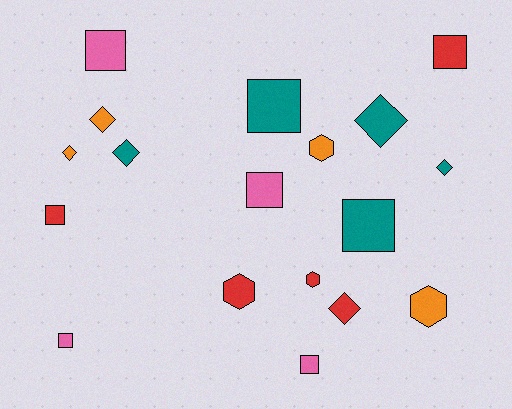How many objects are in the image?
There are 18 objects.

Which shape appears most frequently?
Square, with 8 objects.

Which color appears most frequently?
Red, with 5 objects.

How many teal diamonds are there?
There are 3 teal diamonds.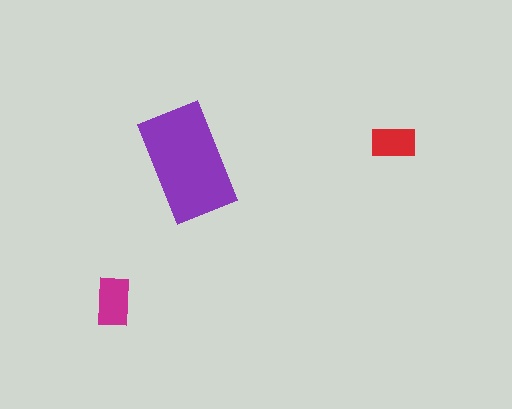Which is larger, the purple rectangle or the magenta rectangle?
The purple one.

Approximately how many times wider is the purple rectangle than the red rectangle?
About 2.5 times wider.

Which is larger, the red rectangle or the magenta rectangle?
The magenta one.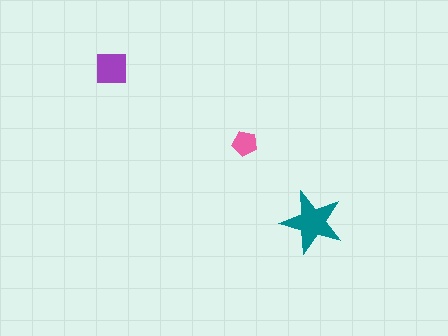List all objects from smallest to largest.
The pink pentagon, the purple square, the teal star.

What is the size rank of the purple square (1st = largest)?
2nd.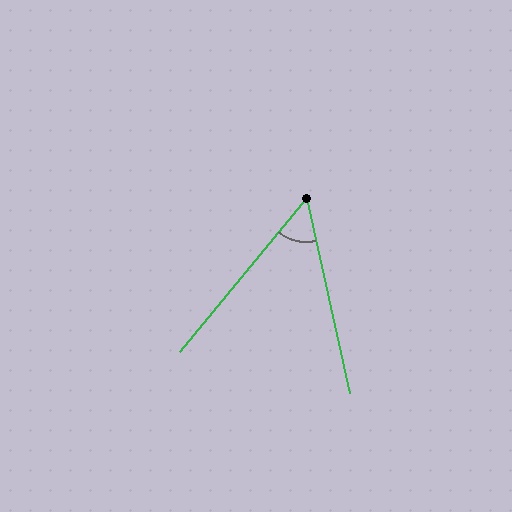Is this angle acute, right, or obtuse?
It is acute.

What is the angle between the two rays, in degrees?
Approximately 52 degrees.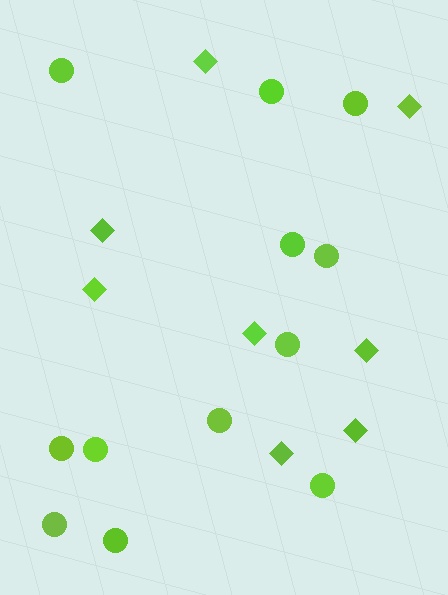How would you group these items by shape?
There are 2 groups: one group of diamonds (8) and one group of circles (12).